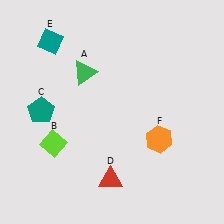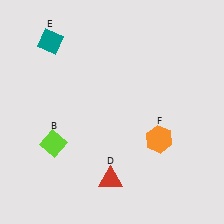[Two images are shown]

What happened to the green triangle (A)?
The green triangle (A) was removed in Image 2. It was in the top-left area of Image 1.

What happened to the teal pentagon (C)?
The teal pentagon (C) was removed in Image 2. It was in the top-left area of Image 1.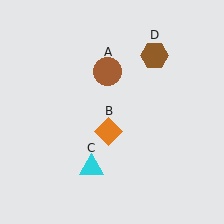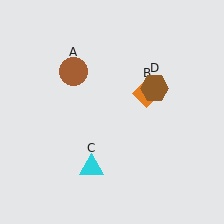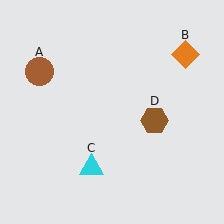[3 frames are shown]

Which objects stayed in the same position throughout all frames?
Cyan triangle (object C) remained stationary.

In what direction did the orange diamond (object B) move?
The orange diamond (object B) moved up and to the right.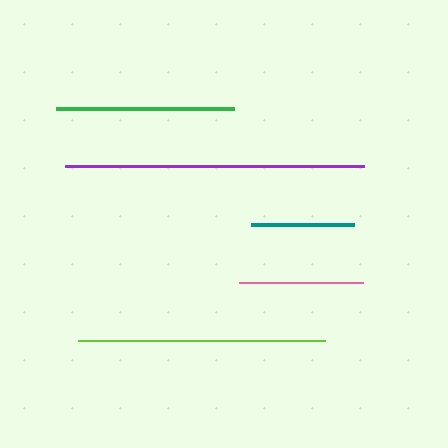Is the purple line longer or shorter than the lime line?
The purple line is longer than the lime line.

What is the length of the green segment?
The green segment is approximately 178 pixels long.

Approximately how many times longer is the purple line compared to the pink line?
The purple line is approximately 2.4 times the length of the pink line.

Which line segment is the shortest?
The teal line is the shortest at approximately 103 pixels.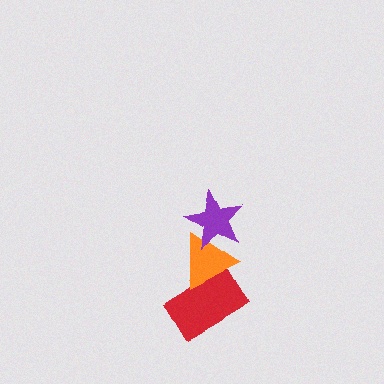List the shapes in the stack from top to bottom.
From top to bottom: the purple star, the orange triangle, the red rectangle.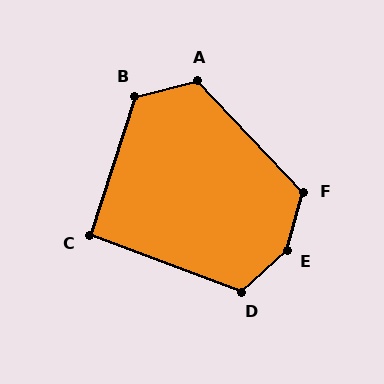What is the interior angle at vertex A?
Approximately 120 degrees (obtuse).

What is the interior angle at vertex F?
Approximately 121 degrees (obtuse).